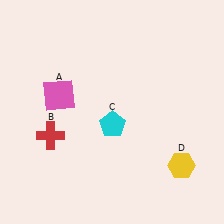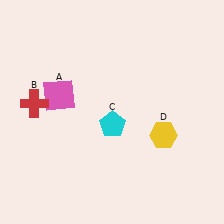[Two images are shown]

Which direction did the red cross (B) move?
The red cross (B) moved up.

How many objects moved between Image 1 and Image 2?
2 objects moved between the two images.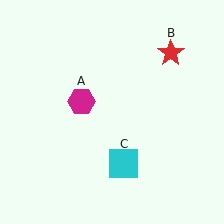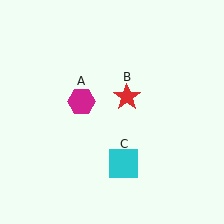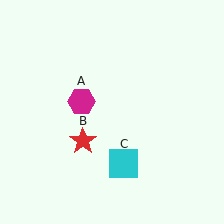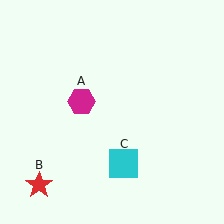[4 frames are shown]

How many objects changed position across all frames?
1 object changed position: red star (object B).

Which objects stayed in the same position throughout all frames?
Magenta hexagon (object A) and cyan square (object C) remained stationary.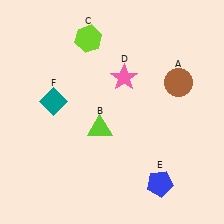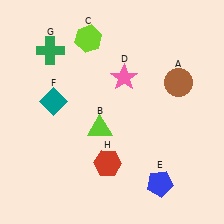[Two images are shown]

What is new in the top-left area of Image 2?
A green cross (G) was added in the top-left area of Image 2.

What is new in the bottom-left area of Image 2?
A red hexagon (H) was added in the bottom-left area of Image 2.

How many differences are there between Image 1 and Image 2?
There are 2 differences between the two images.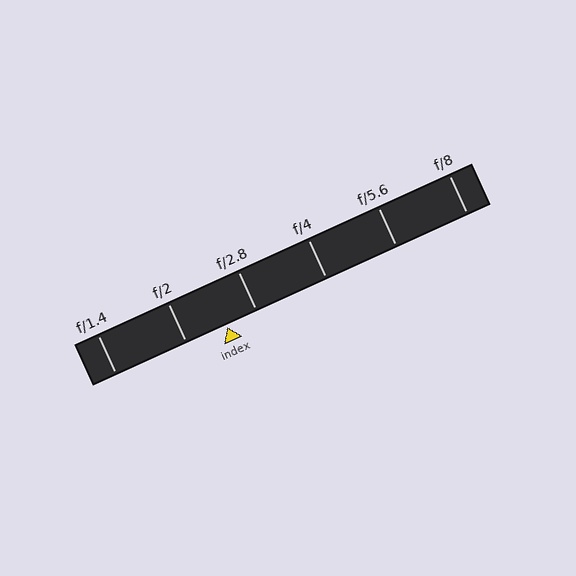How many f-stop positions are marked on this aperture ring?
There are 6 f-stop positions marked.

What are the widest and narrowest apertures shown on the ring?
The widest aperture shown is f/1.4 and the narrowest is f/8.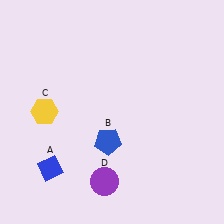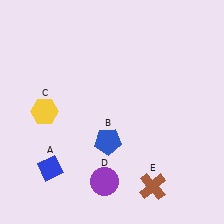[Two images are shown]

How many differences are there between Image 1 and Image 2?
There is 1 difference between the two images.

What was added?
A brown cross (E) was added in Image 2.